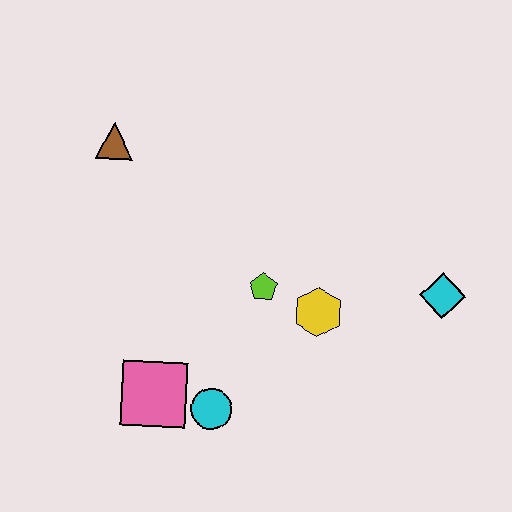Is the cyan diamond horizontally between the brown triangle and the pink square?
No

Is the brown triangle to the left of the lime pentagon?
Yes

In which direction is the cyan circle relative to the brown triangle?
The cyan circle is below the brown triangle.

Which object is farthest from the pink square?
The cyan diamond is farthest from the pink square.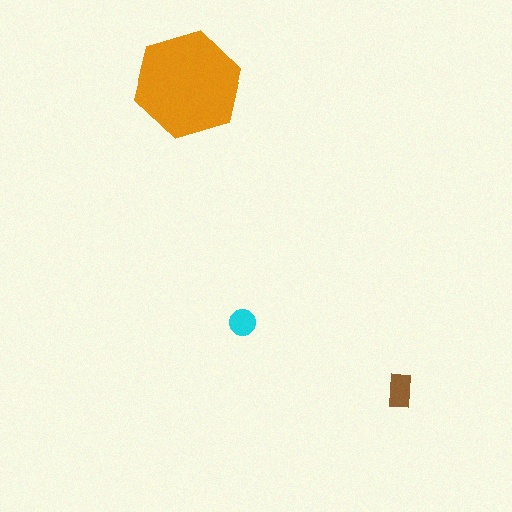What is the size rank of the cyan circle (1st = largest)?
3rd.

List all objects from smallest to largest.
The cyan circle, the brown rectangle, the orange hexagon.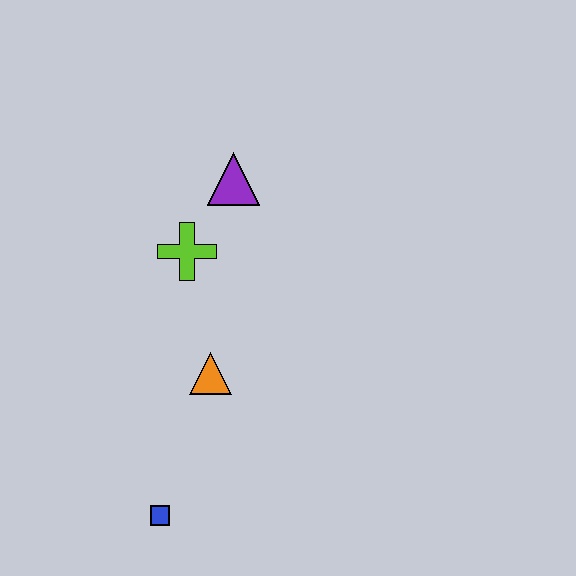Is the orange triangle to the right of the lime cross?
Yes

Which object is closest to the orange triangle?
The lime cross is closest to the orange triangle.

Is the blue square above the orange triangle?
No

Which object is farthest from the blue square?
The purple triangle is farthest from the blue square.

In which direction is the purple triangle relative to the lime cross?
The purple triangle is above the lime cross.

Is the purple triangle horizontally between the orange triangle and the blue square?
No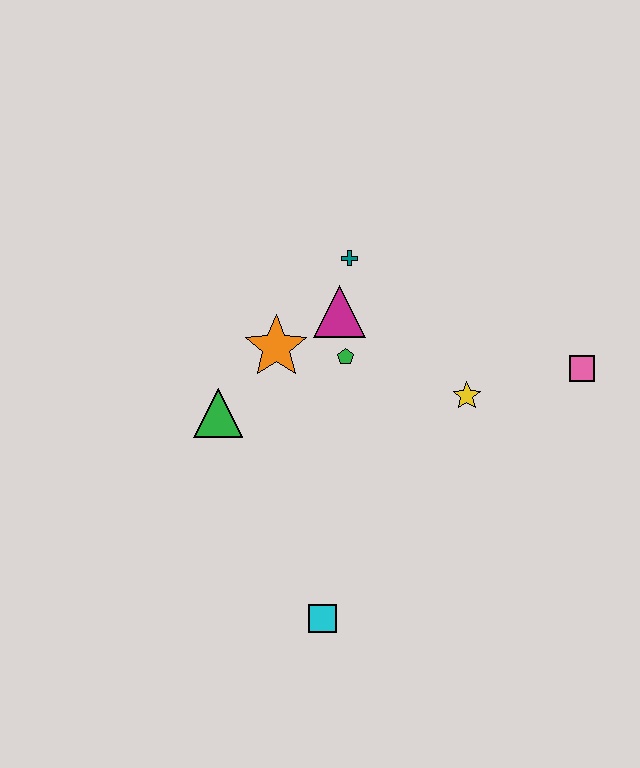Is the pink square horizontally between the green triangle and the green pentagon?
No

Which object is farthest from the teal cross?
The cyan square is farthest from the teal cross.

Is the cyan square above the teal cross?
No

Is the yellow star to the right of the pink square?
No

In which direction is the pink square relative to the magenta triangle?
The pink square is to the right of the magenta triangle.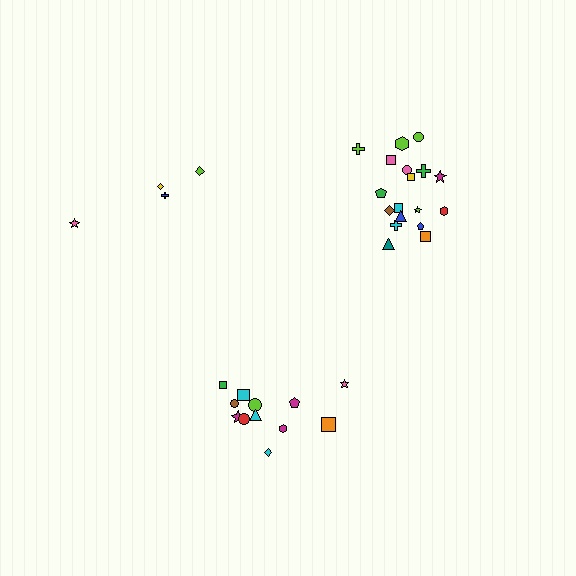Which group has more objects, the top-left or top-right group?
The top-right group.